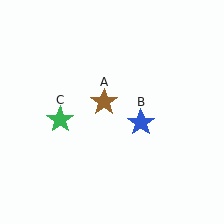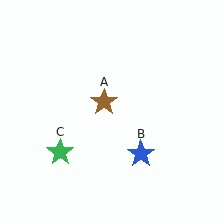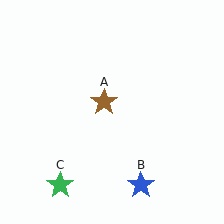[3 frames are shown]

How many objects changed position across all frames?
2 objects changed position: blue star (object B), green star (object C).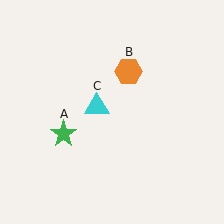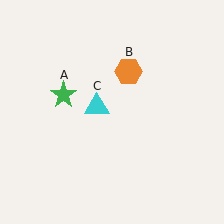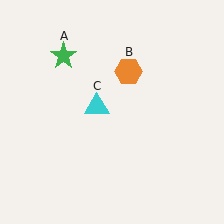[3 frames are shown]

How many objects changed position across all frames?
1 object changed position: green star (object A).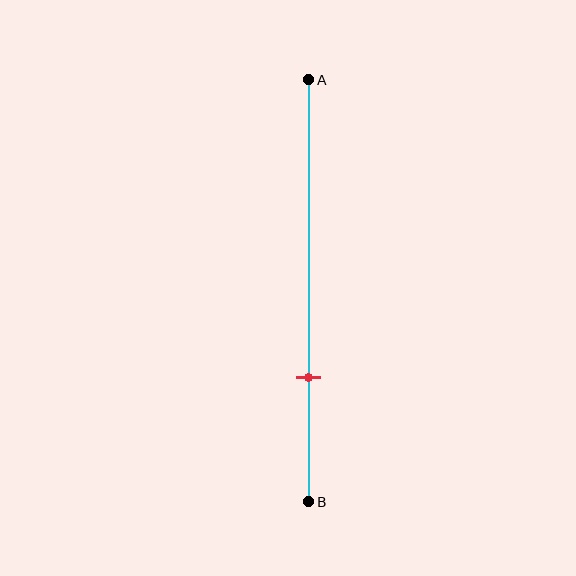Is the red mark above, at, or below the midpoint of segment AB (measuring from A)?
The red mark is below the midpoint of segment AB.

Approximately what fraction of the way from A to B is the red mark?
The red mark is approximately 70% of the way from A to B.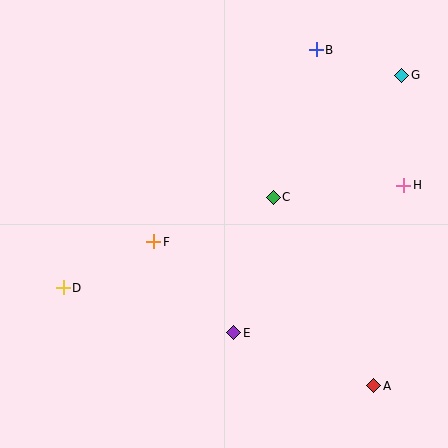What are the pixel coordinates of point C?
Point C is at (273, 197).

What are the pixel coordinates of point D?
Point D is at (63, 288).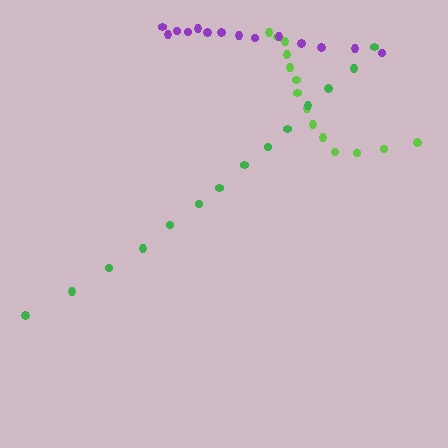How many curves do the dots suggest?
There are 3 distinct paths.